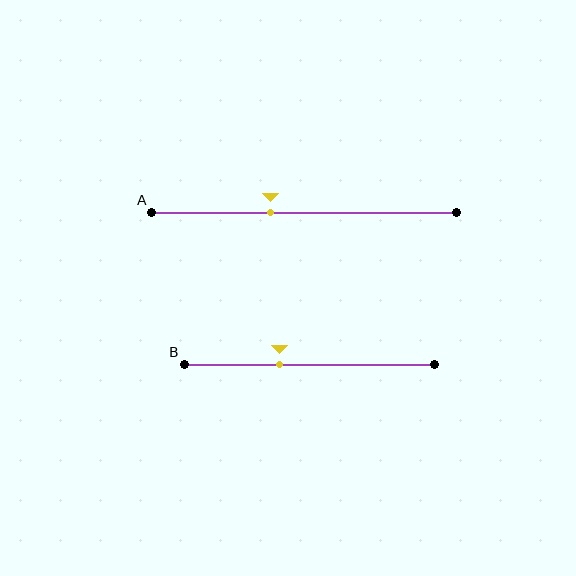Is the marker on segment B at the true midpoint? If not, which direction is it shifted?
No, the marker on segment B is shifted to the left by about 12% of the segment length.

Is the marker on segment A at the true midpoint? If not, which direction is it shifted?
No, the marker on segment A is shifted to the left by about 11% of the segment length.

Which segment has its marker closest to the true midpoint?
Segment A has its marker closest to the true midpoint.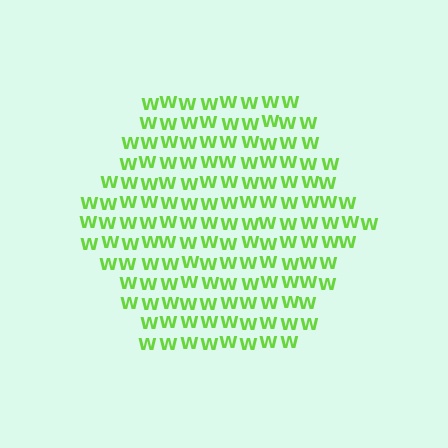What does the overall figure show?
The overall figure shows a hexagon.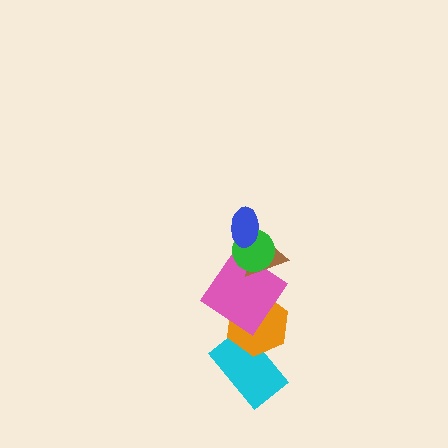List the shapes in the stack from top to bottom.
From top to bottom: the blue ellipse, the green circle, the brown triangle, the pink diamond, the orange hexagon, the cyan rectangle.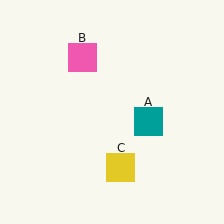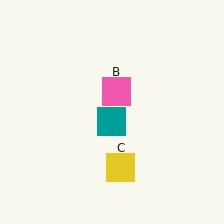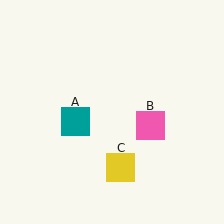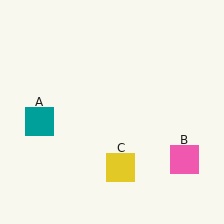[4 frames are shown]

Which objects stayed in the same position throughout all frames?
Yellow square (object C) remained stationary.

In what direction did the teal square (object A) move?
The teal square (object A) moved left.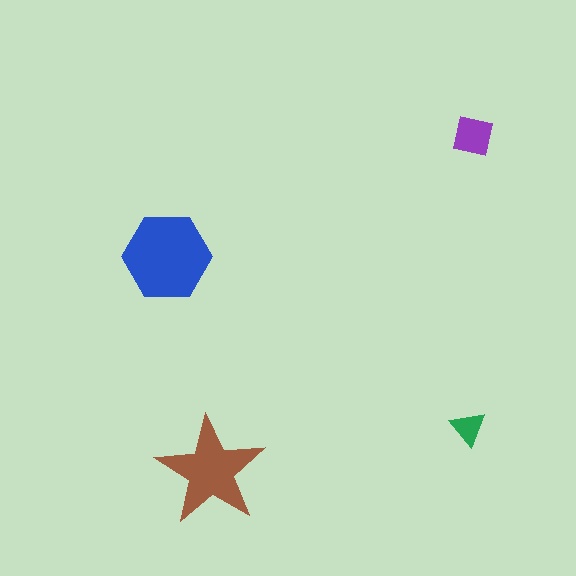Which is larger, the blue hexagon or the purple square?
The blue hexagon.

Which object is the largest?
The blue hexagon.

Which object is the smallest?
The green triangle.